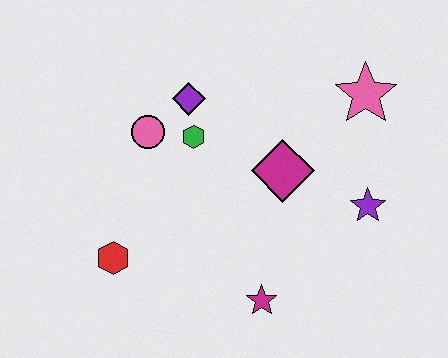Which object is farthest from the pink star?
The red hexagon is farthest from the pink star.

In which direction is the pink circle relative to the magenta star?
The pink circle is above the magenta star.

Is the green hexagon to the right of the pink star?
No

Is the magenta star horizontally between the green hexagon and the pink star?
Yes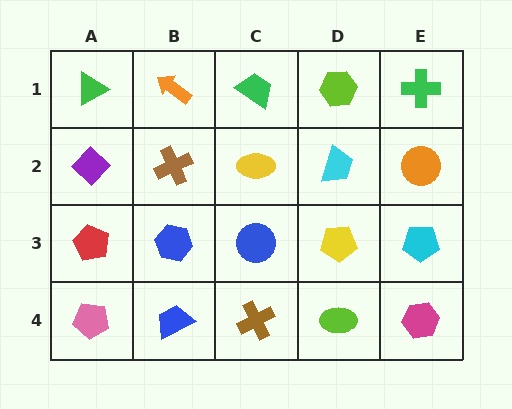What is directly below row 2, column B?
A blue hexagon.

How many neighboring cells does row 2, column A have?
3.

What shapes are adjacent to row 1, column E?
An orange circle (row 2, column E), a lime hexagon (row 1, column D).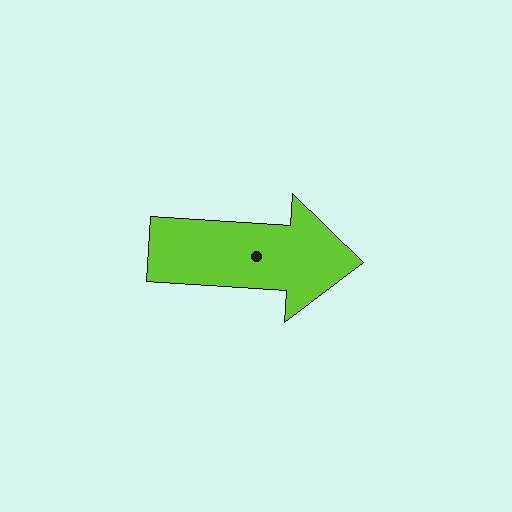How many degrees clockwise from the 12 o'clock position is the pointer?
Approximately 94 degrees.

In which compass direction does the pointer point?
East.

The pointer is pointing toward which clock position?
Roughly 3 o'clock.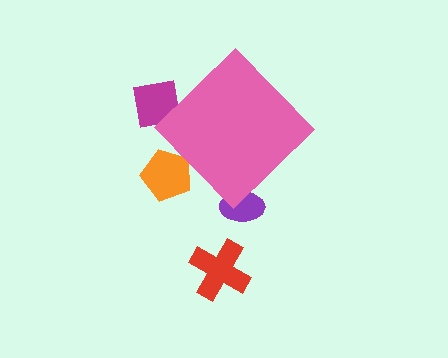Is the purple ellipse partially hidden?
Yes, the purple ellipse is partially hidden behind the pink diamond.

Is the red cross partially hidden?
No, the red cross is fully visible.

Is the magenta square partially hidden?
Yes, the magenta square is partially hidden behind the pink diamond.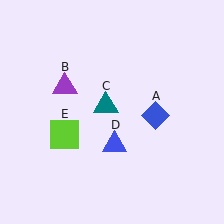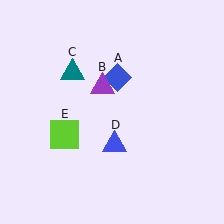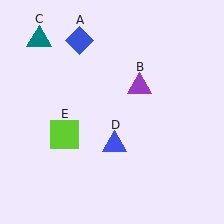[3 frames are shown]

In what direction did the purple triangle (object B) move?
The purple triangle (object B) moved right.